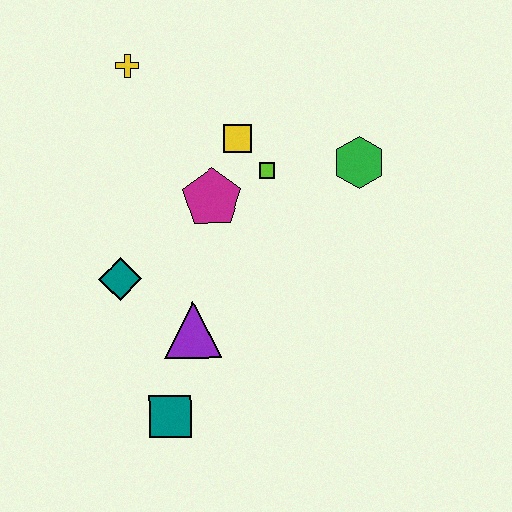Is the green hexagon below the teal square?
No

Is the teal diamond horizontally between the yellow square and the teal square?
No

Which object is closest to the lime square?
The yellow square is closest to the lime square.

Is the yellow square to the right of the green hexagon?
No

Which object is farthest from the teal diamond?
The green hexagon is farthest from the teal diamond.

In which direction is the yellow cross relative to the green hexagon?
The yellow cross is to the left of the green hexagon.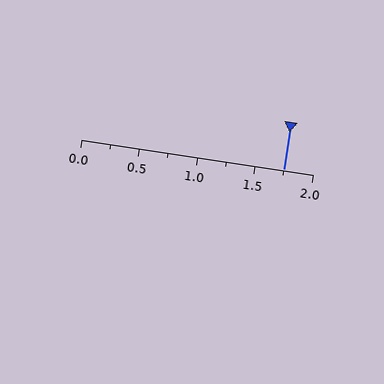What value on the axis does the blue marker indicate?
The marker indicates approximately 1.75.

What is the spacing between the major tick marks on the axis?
The major ticks are spaced 0.5 apart.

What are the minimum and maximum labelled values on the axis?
The axis runs from 0.0 to 2.0.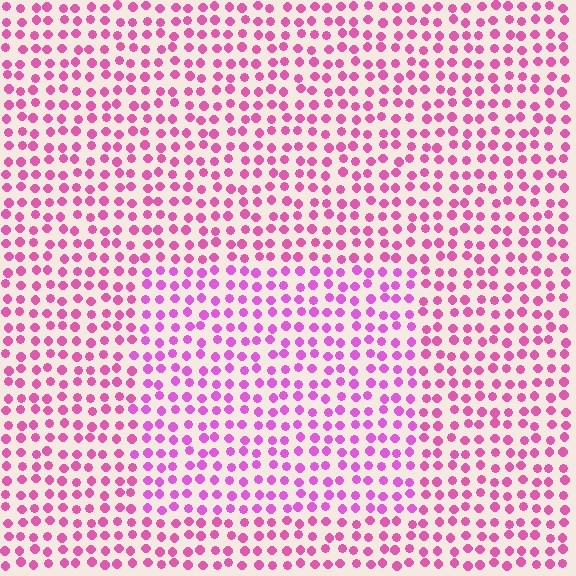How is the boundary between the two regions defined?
The boundary is defined purely by a slight shift in hue (about 21 degrees). Spacing, size, and orientation are identical on both sides.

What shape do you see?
I see a rectangle.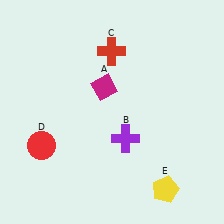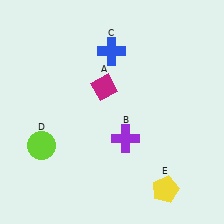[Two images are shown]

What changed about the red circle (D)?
In Image 1, D is red. In Image 2, it changed to lime.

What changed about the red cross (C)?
In Image 1, C is red. In Image 2, it changed to blue.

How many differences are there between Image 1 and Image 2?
There are 2 differences between the two images.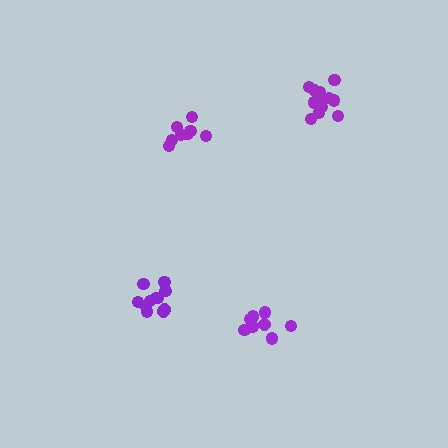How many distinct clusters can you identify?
There are 4 distinct clusters.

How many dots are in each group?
Group 1: 11 dots, Group 2: 8 dots, Group 3: 12 dots, Group 4: 8 dots (39 total).